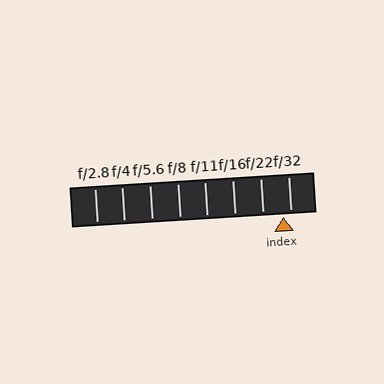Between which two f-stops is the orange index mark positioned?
The index mark is between f/22 and f/32.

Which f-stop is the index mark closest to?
The index mark is closest to f/32.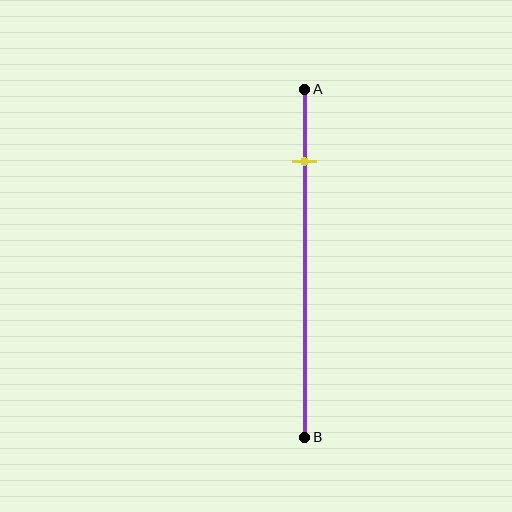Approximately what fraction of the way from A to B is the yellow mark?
The yellow mark is approximately 20% of the way from A to B.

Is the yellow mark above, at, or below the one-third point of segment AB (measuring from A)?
The yellow mark is above the one-third point of segment AB.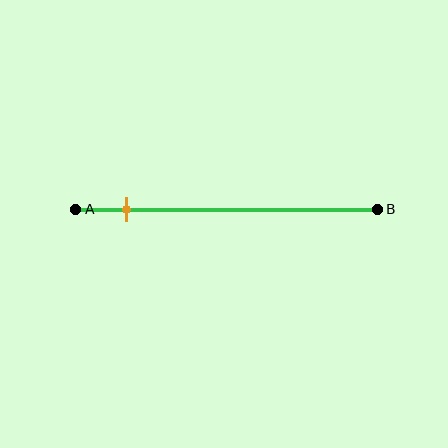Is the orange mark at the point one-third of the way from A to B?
No, the mark is at about 15% from A, not at the 33% one-third point.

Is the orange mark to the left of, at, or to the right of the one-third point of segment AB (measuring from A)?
The orange mark is to the left of the one-third point of segment AB.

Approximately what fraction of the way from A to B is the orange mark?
The orange mark is approximately 15% of the way from A to B.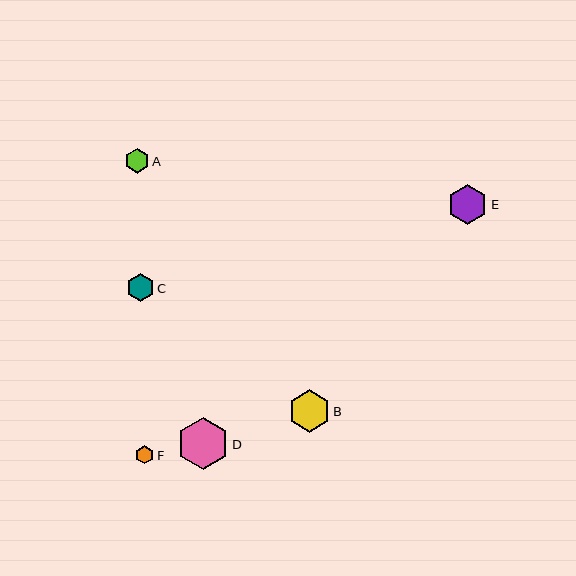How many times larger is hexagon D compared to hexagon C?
Hexagon D is approximately 1.9 times the size of hexagon C.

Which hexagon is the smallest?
Hexagon F is the smallest with a size of approximately 18 pixels.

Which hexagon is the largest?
Hexagon D is the largest with a size of approximately 52 pixels.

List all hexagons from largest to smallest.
From largest to smallest: D, B, E, C, A, F.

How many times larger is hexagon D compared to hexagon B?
Hexagon D is approximately 1.2 times the size of hexagon B.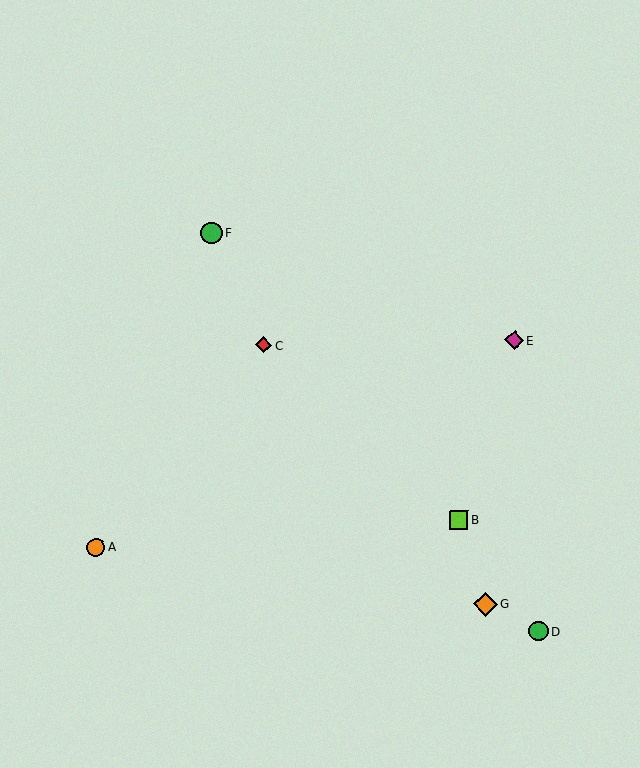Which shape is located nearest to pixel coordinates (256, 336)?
The red diamond (labeled C) at (264, 345) is nearest to that location.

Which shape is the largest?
The orange diamond (labeled G) is the largest.